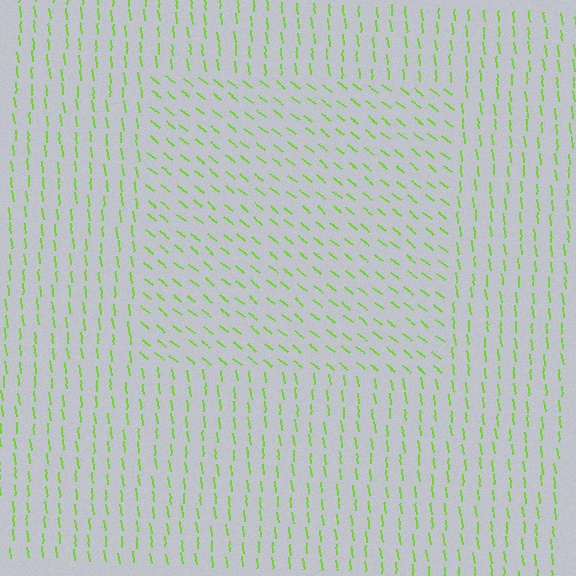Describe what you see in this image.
The image is filled with small lime line segments. A rectangle region in the image has lines oriented differently from the surrounding lines, creating a visible texture boundary.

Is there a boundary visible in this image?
Yes, there is a texture boundary formed by a change in line orientation.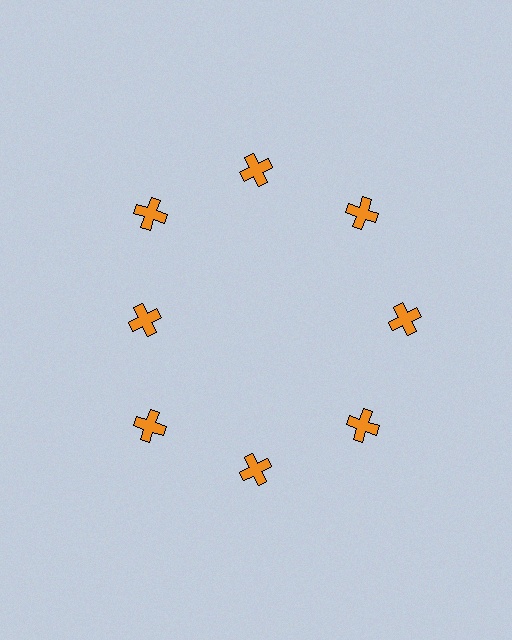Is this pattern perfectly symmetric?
No. The 8 orange crosses are arranged in a ring, but one element near the 9 o'clock position is pulled inward toward the center, breaking the 8-fold rotational symmetry.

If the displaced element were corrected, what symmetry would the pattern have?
It would have 8-fold rotational symmetry — the pattern would map onto itself every 45 degrees.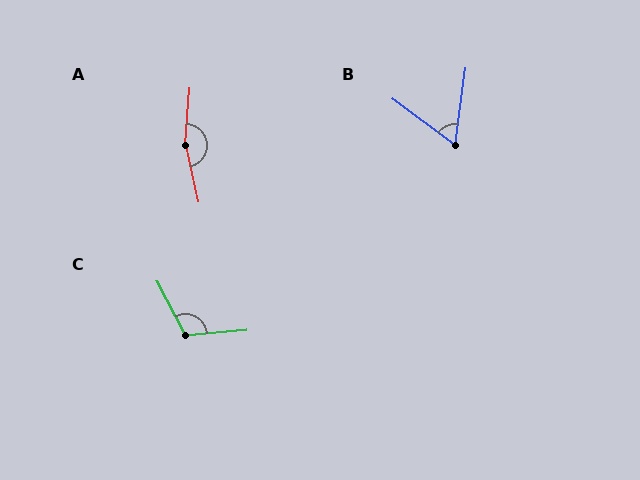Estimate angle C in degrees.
Approximately 113 degrees.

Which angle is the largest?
A, at approximately 163 degrees.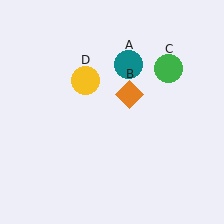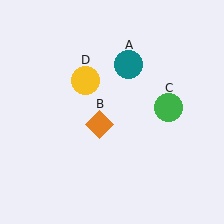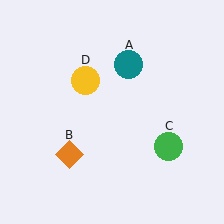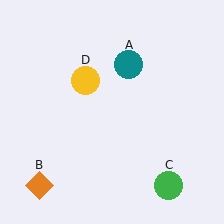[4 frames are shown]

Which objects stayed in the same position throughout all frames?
Teal circle (object A) and yellow circle (object D) remained stationary.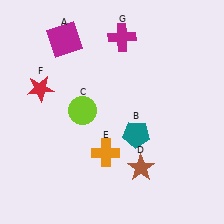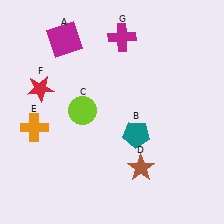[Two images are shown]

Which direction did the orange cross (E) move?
The orange cross (E) moved left.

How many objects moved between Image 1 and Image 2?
1 object moved between the two images.